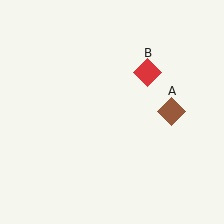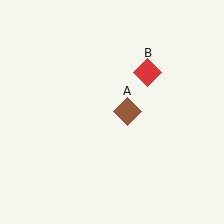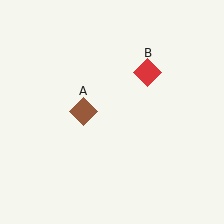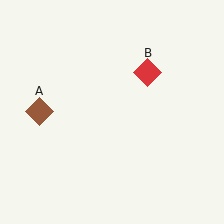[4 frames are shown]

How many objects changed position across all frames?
1 object changed position: brown diamond (object A).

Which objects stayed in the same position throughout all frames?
Red diamond (object B) remained stationary.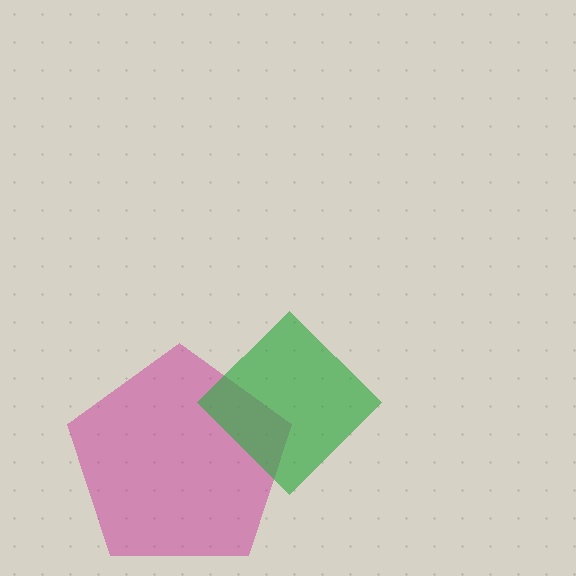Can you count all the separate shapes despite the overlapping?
Yes, there are 2 separate shapes.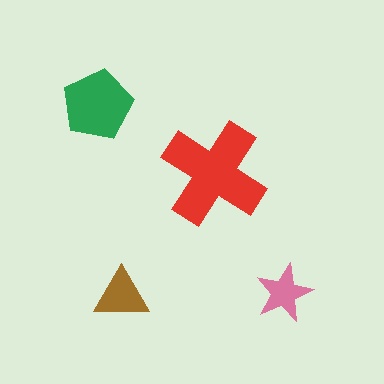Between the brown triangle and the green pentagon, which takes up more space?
The green pentagon.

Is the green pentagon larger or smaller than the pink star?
Larger.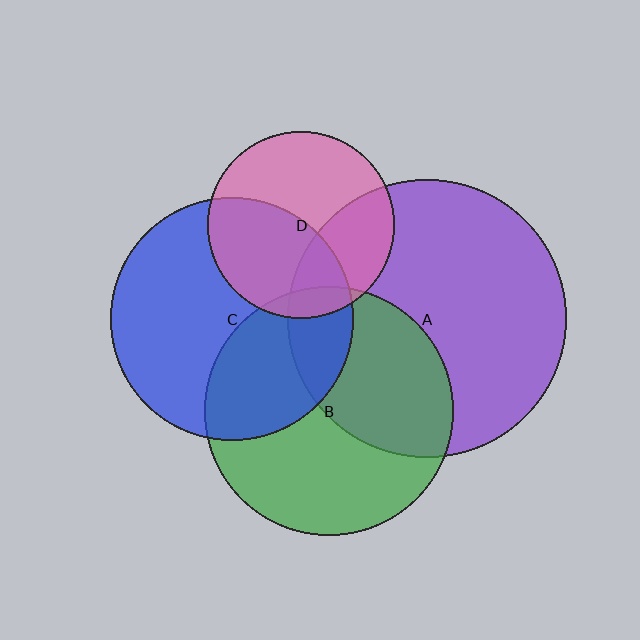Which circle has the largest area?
Circle A (purple).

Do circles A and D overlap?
Yes.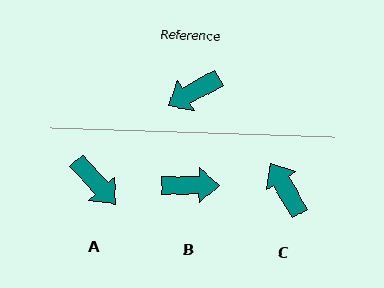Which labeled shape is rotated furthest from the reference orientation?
B, about 151 degrees away.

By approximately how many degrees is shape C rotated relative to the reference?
Approximately 88 degrees clockwise.